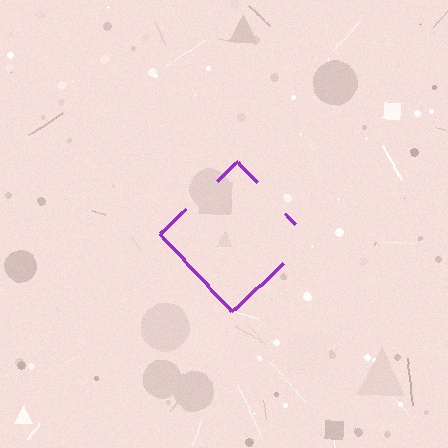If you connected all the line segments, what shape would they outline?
They would outline a diamond.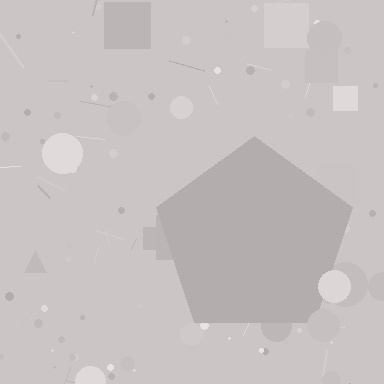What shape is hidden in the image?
A pentagon is hidden in the image.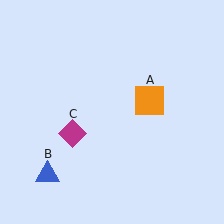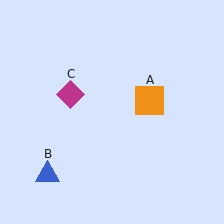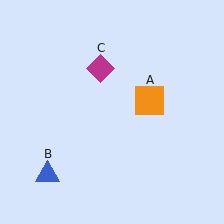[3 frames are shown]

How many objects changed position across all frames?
1 object changed position: magenta diamond (object C).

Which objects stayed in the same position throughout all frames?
Orange square (object A) and blue triangle (object B) remained stationary.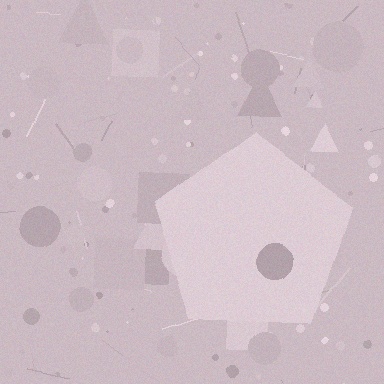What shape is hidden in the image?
A pentagon is hidden in the image.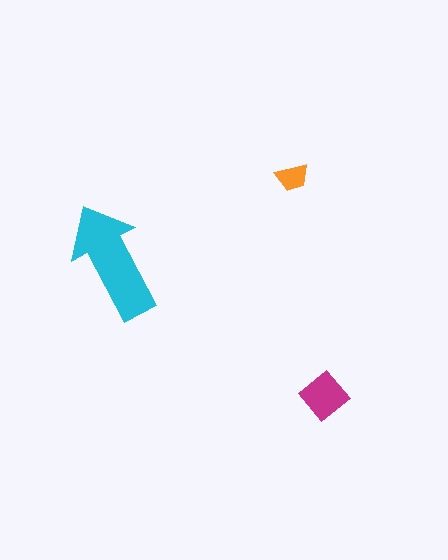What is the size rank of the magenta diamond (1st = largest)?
2nd.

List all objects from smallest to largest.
The orange trapezoid, the magenta diamond, the cyan arrow.